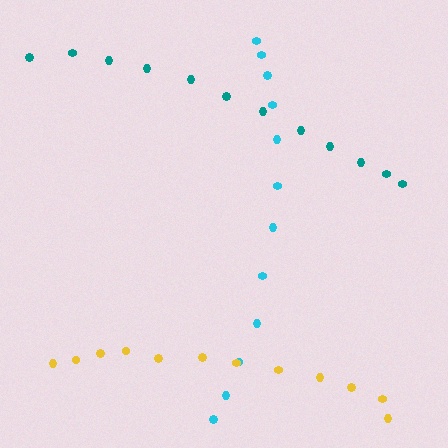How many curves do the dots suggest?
There are 3 distinct paths.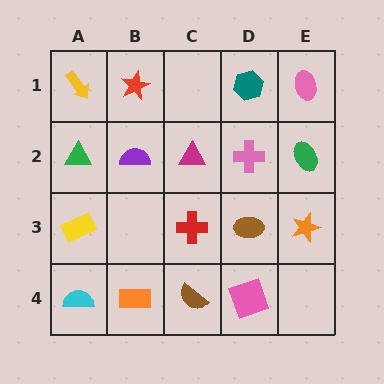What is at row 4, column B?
An orange rectangle.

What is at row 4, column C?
A brown semicircle.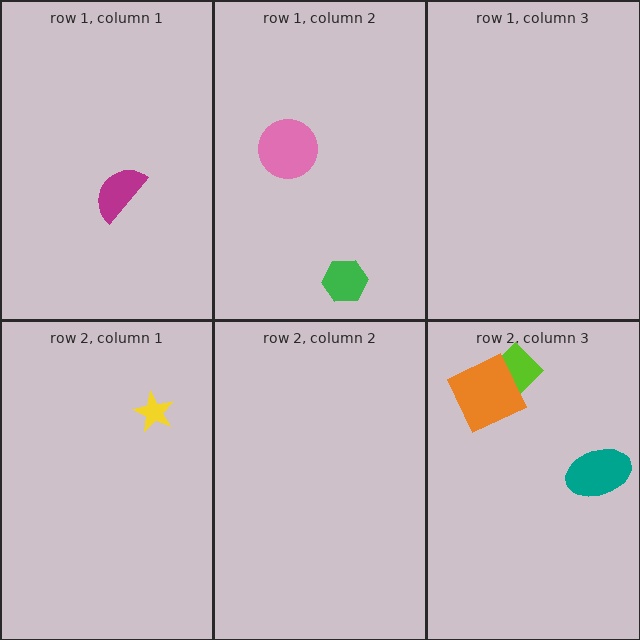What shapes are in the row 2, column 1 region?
The yellow star.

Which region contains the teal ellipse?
The row 2, column 3 region.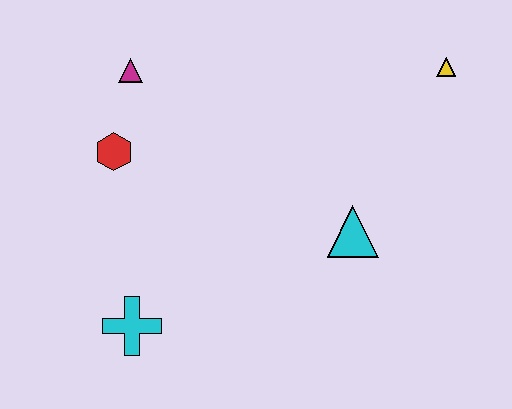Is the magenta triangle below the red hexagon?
No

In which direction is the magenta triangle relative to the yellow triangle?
The magenta triangle is to the left of the yellow triangle.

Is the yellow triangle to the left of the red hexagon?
No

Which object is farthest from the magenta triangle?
The yellow triangle is farthest from the magenta triangle.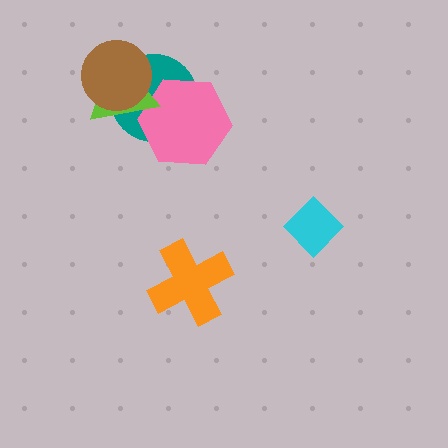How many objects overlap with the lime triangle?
3 objects overlap with the lime triangle.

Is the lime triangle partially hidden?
Yes, it is partially covered by another shape.